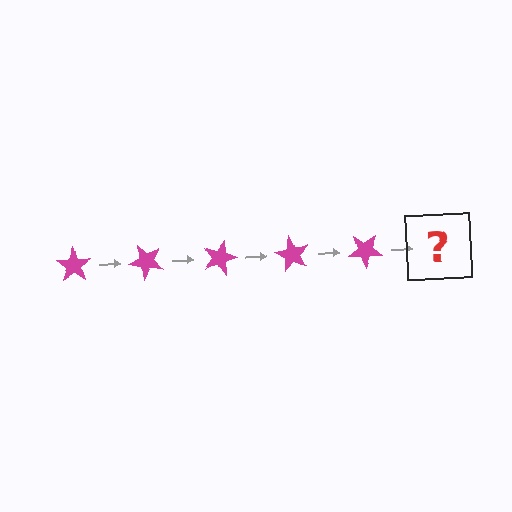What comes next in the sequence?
The next element should be a magenta star rotated 225 degrees.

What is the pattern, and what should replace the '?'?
The pattern is that the star rotates 45 degrees each step. The '?' should be a magenta star rotated 225 degrees.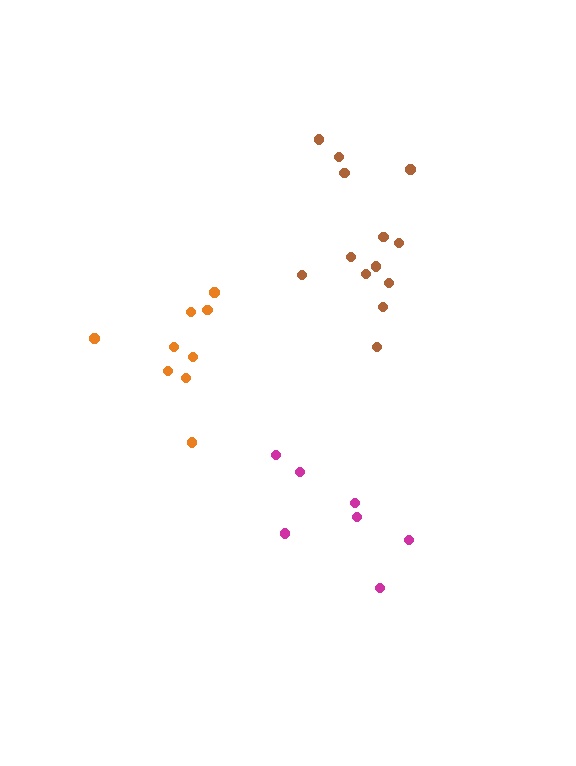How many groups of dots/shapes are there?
There are 3 groups.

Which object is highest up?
The brown cluster is topmost.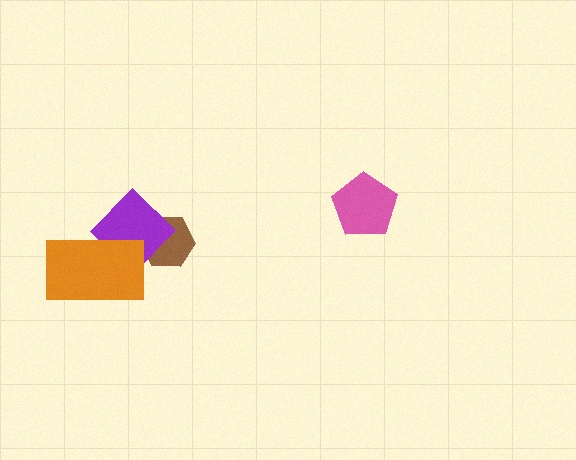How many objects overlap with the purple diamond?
2 objects overlap with the purple diamond.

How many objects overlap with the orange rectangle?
1 object overlaps with the orange rectangle.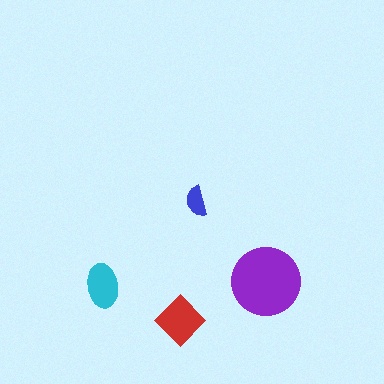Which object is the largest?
The purple circle.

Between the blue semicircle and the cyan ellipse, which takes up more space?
The cyan ellipse.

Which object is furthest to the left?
The cyan ellipse is leftmost.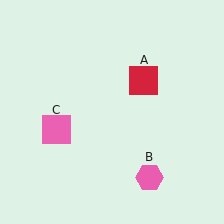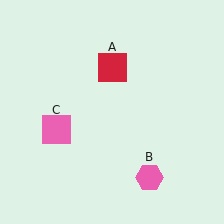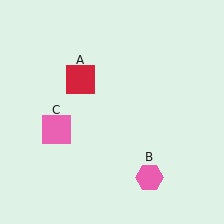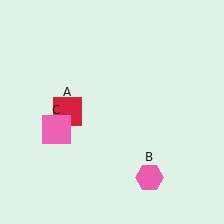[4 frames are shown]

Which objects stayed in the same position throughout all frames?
Pink hexagon (object B) and pink square (object C) remained stationary.